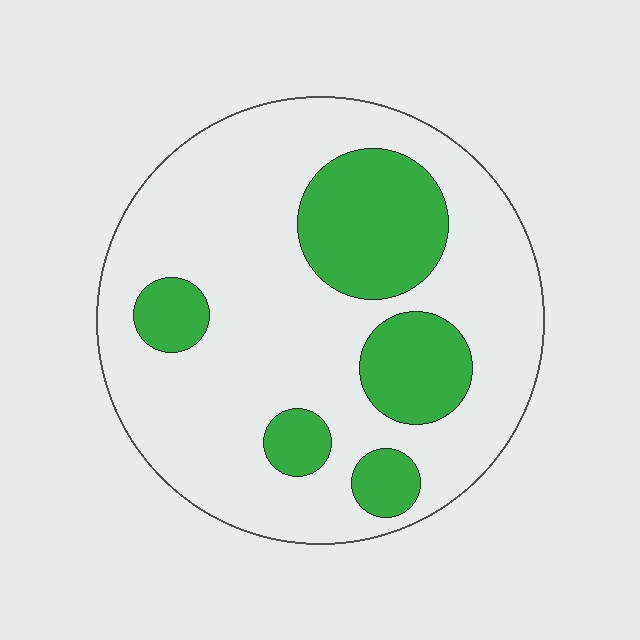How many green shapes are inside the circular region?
5.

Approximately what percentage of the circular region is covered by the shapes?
Approximately 25%.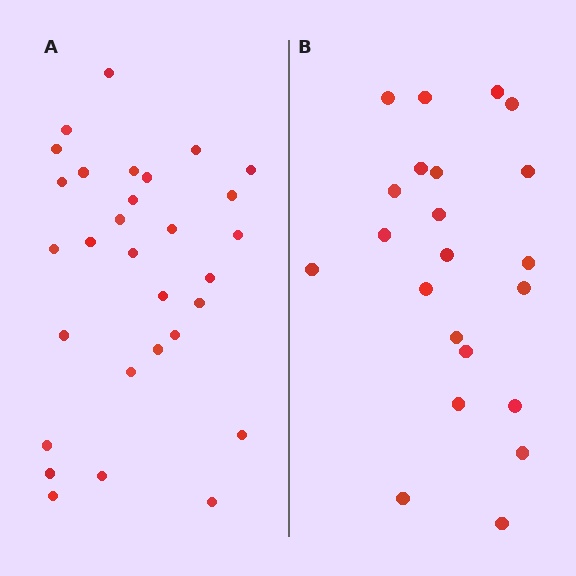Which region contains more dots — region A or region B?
Region A (the left region) has more dots.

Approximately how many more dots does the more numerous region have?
Region A has roughly 8 or so more dots than region B.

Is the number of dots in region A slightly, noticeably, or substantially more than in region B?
Region A has noticeably more, but not dramatically so. The ratio is roughly 1.4 to 1.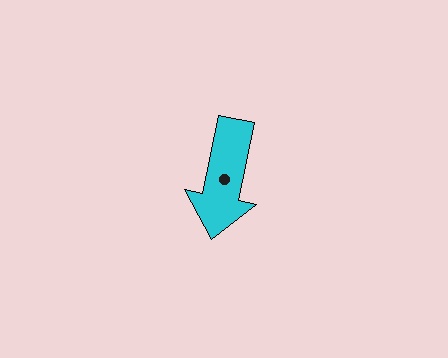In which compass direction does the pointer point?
South.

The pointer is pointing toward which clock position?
Roughly 6 o'clock.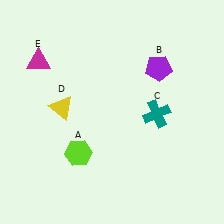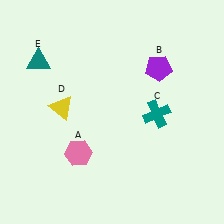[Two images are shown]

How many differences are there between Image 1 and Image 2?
There are 2 differences between the two images.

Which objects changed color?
A changed from lime to pink. E changed from magenta to teal.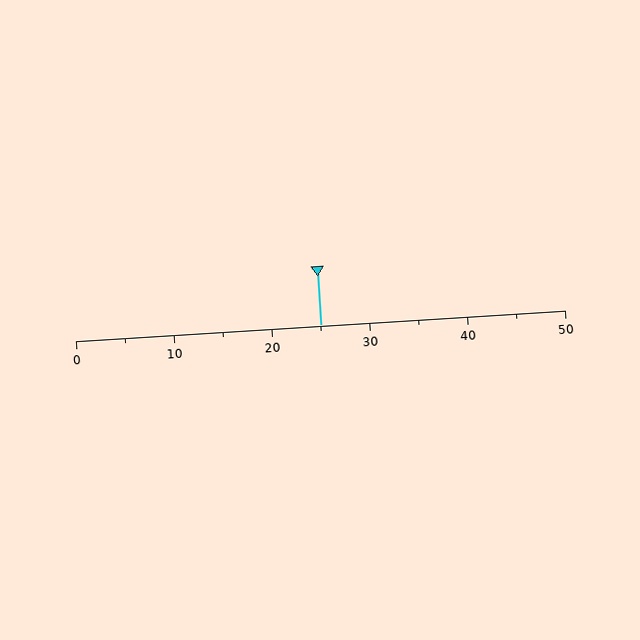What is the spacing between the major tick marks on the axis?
The major ticks are spaced 10 apart.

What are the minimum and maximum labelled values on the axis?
The axis runs from 0 to 50.